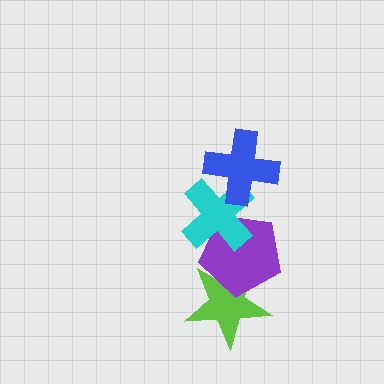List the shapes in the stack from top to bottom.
From top to bottom: the blue cross, the cyan cross, the purple pentagon, the lime star.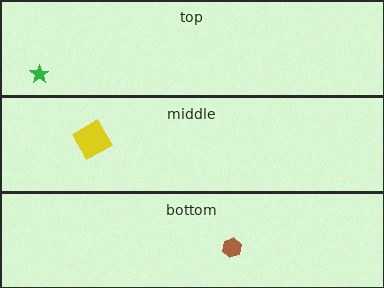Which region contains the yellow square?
The middle region.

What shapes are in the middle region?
The yellow square.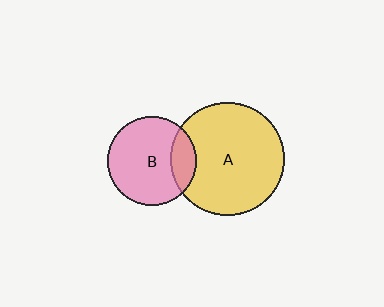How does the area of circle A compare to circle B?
Approximately 1.6 times.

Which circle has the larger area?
Circle A (yellow).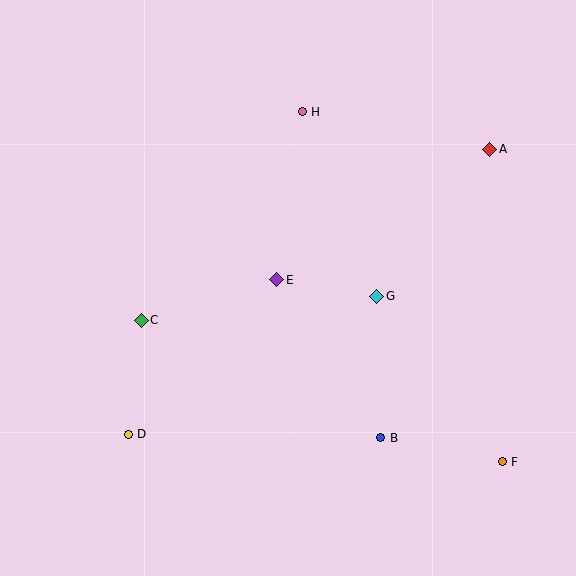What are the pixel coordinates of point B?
Point B is at (381, 438).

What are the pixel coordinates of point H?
Point H is at (302, 112).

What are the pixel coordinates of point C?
Point C is at (141, 320).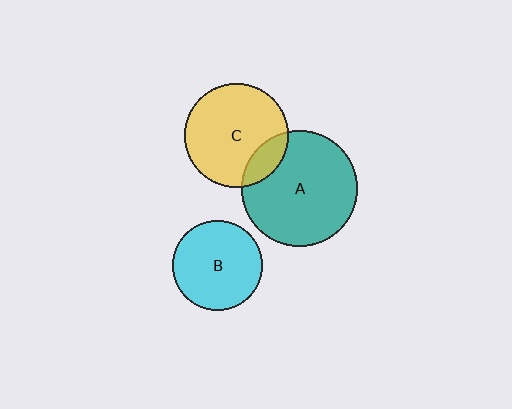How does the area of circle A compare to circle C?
Approximately 1.3 times.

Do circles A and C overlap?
Yes.